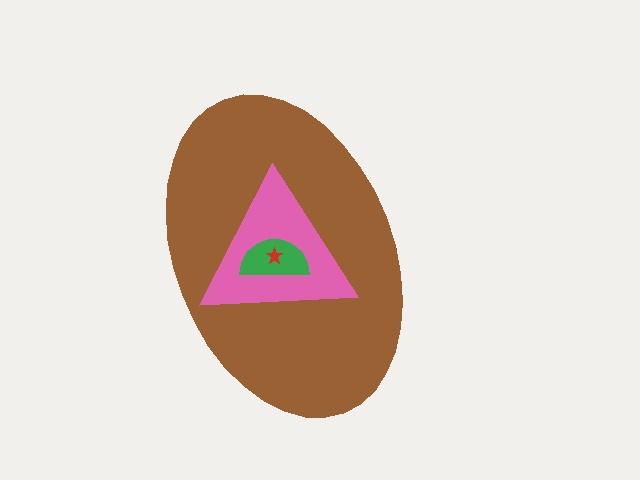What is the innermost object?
The red star.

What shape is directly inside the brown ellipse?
The pink triangle.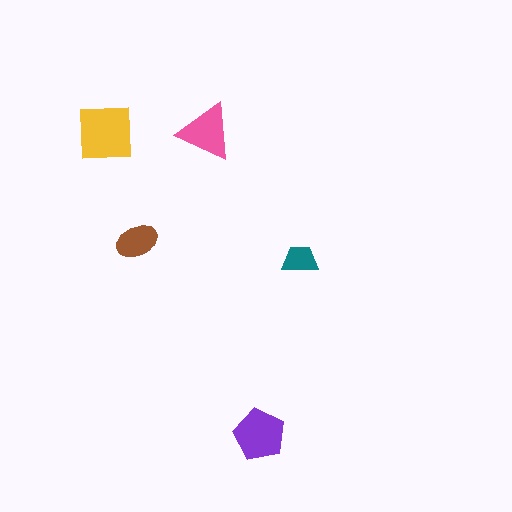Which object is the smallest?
The teal trapezoid.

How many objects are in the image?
There are 5 objects in the image.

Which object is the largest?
The yellow square.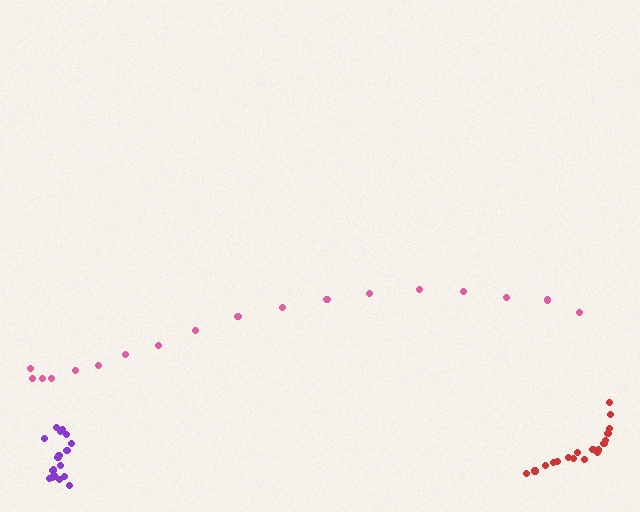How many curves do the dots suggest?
There are 3 distinct paths.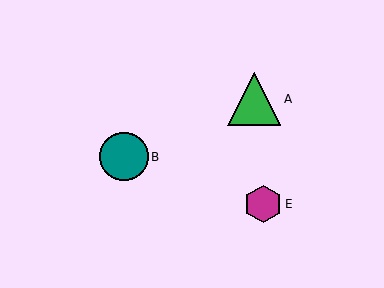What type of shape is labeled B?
Shape B is a teal circle.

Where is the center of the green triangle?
The center of the green triangle is at (254, 99).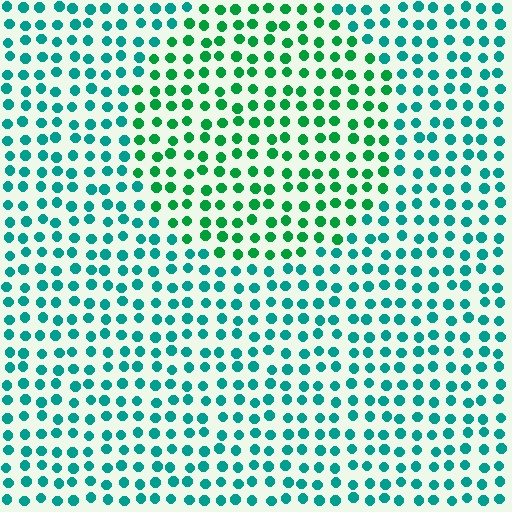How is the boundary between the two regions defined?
The boundary is defined purely by a slight shift in hue (about 33 degrees). Spacing, size, and orientation are identical on both sides.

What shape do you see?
I see a circle.